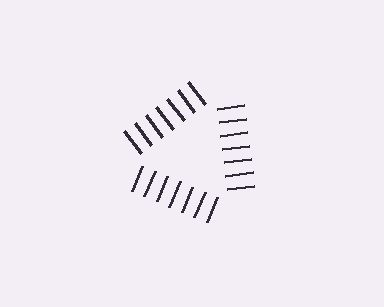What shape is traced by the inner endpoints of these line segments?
An illusory triangle — the line segments terminate on its edges but no continuous stroke is drawn.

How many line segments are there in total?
21 — 7 along each of the 3 edges.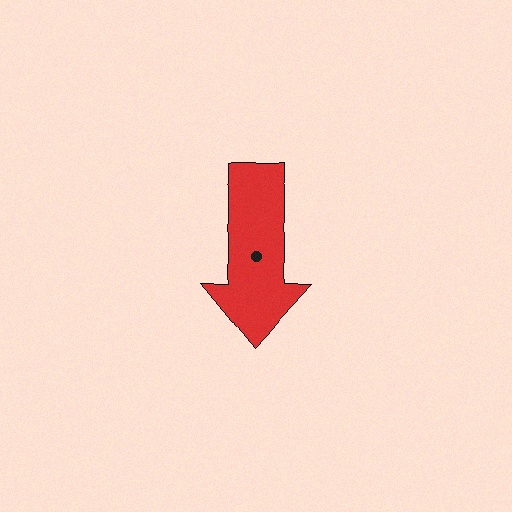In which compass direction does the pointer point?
South.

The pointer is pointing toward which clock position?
Roughly 6 o'clock.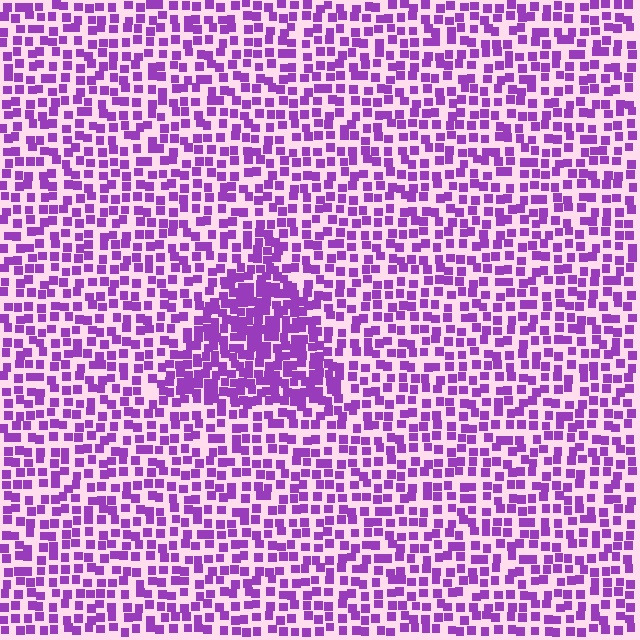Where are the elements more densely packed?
The elements are more densely packed inside the triangle boundary.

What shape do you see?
I see a triangle.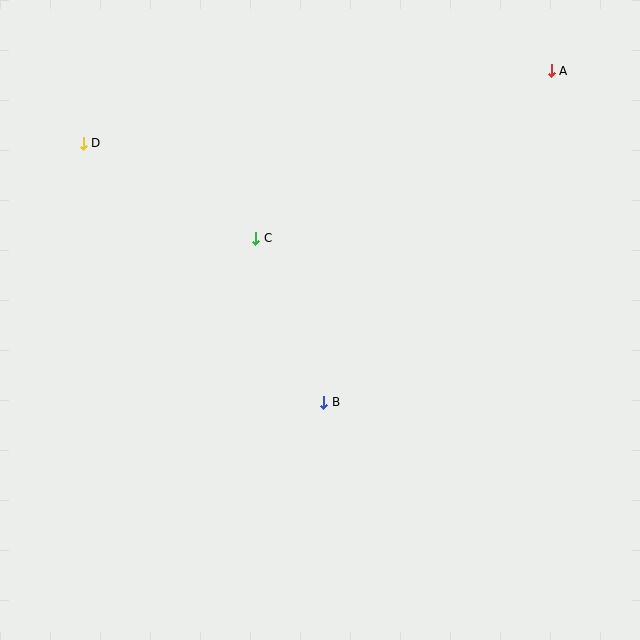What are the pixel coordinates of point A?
Point A is at (551, 71).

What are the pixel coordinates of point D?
Point D is at (83, 143).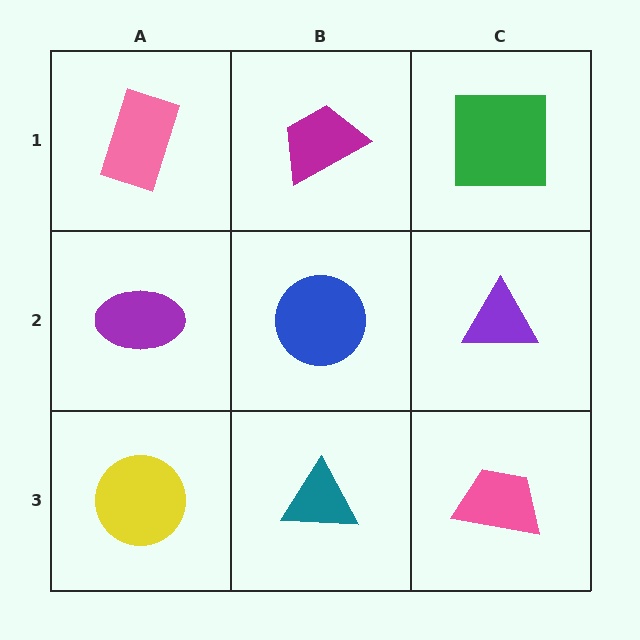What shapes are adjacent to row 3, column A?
A purple ellipse (row 2, column A), a teal triangle (row 3, column B).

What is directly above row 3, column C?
A purple triangle.